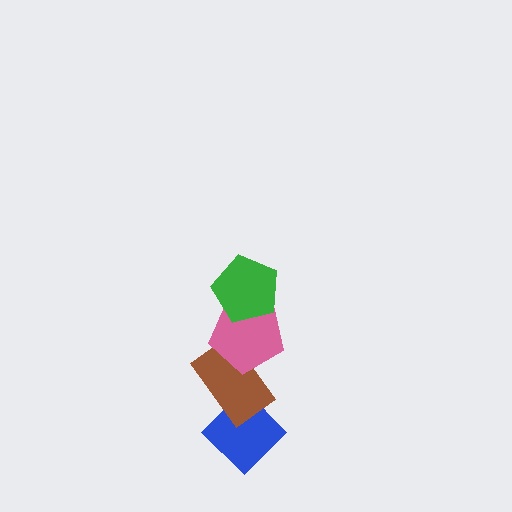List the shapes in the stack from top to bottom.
From top to bottom: the green pentagon, the pink pentagon, the brown rectangle, the blue diamond.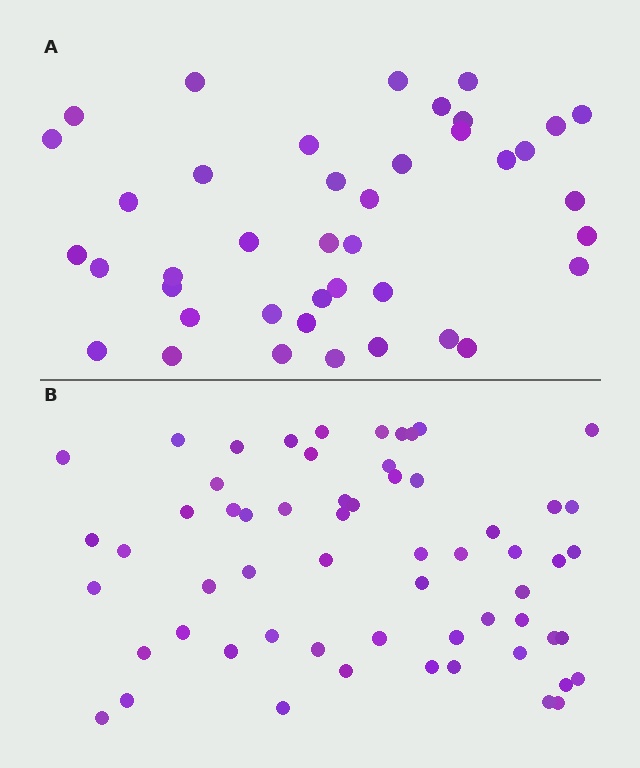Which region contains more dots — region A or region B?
Region B (the bottom region) has more dots.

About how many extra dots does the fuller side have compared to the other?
Region B has approximately 20 more dots than region A.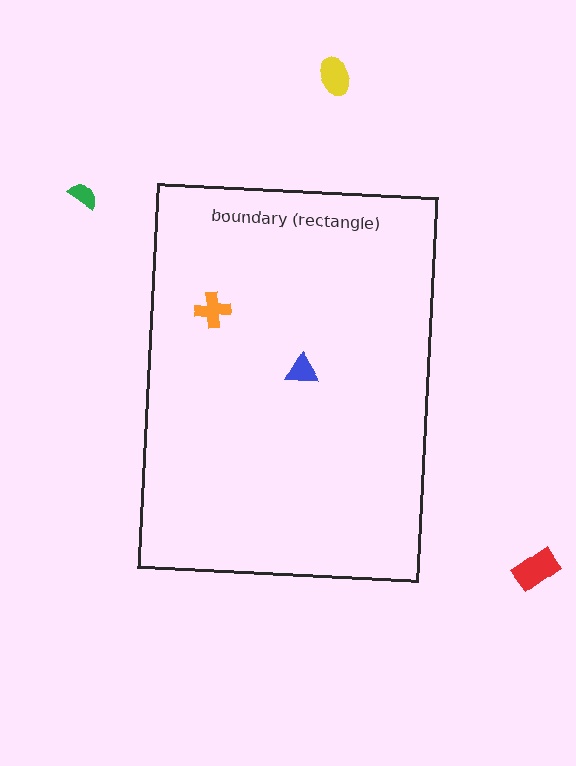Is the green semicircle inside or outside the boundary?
Outside.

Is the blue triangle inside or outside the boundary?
Inside.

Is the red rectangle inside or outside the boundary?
Outside.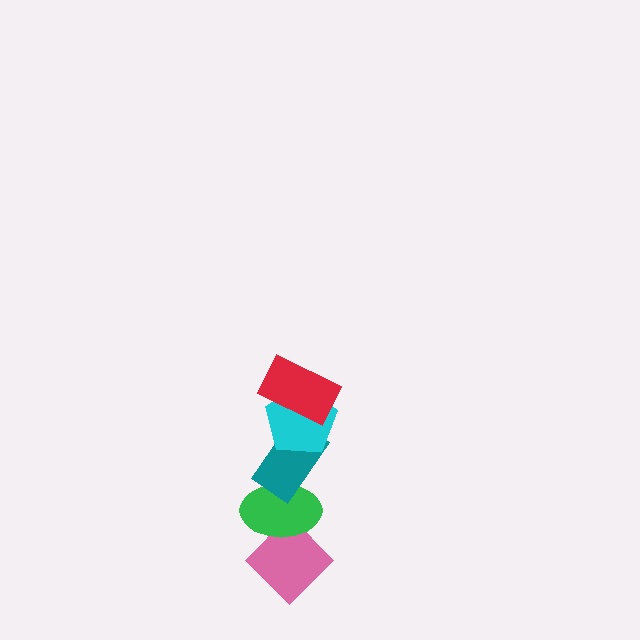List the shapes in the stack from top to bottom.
From top to bottom: the red rectangle, the cyan pentagon, the teal rectangle, the green ellipse, the pink diamond.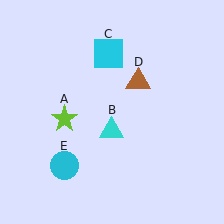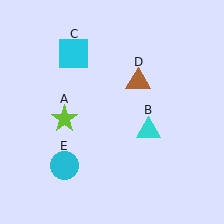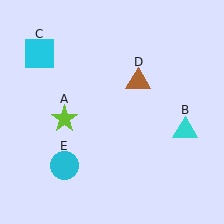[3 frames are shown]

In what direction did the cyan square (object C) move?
The cyan square (object C) moved left.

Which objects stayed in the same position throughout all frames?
Lime star (object A) and brown triangle (object D) and cyan circle (object E) remained stationary.